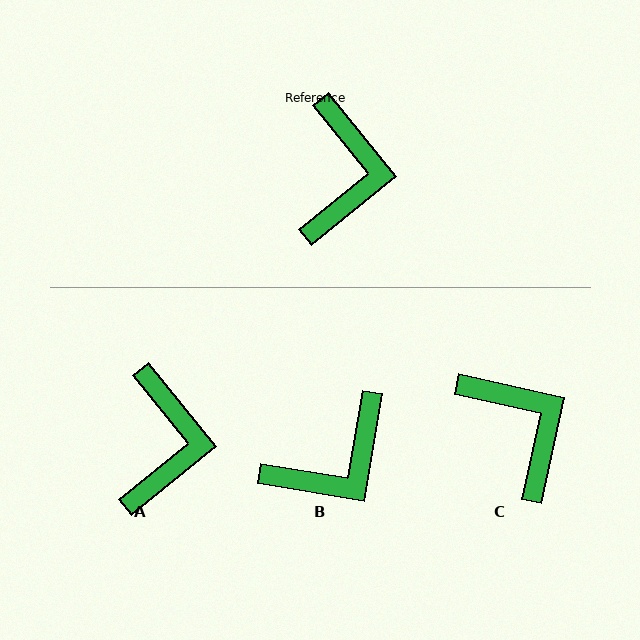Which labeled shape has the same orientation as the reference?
A.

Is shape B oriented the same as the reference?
No, it is off by about 48 degrees.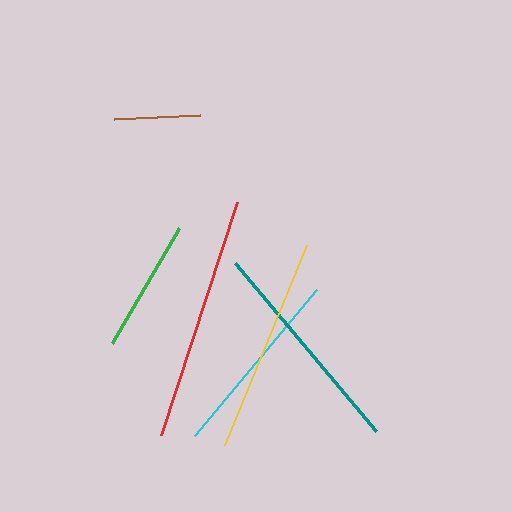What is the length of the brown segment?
The brown segment is approximately 86 pixels long.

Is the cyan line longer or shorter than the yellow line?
The yellow line is longer than the cyan line.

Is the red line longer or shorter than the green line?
The red line is longer than the green line.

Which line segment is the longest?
The red line is the longest at approximately 245 pixels.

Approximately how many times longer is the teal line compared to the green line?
The teal line is approximately 1.6 times the length of the green line.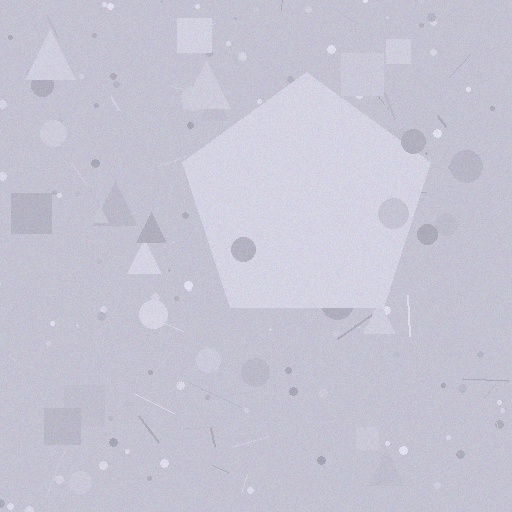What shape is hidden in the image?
A pentagon is hidden in the image.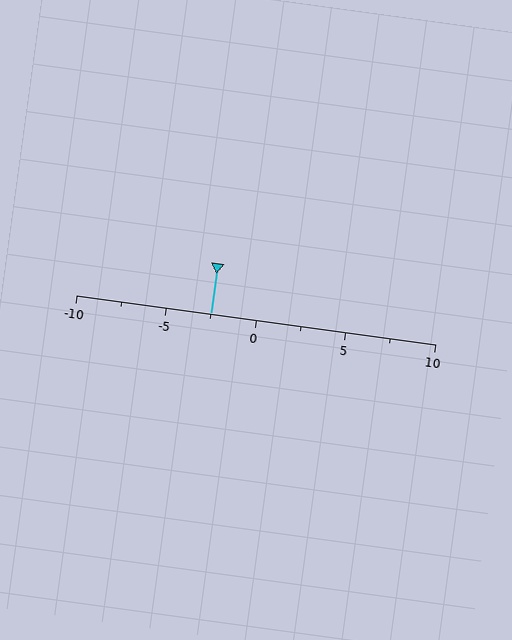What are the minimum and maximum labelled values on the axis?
The axis runs from -10 to 10.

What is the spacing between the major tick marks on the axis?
The major ticks are spaced 5 apart.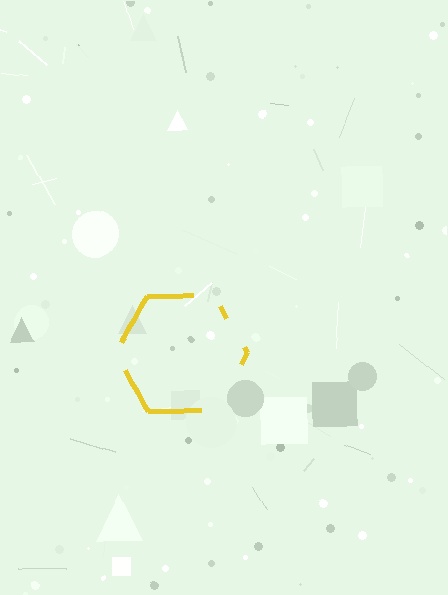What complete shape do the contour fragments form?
The contour fragments form a hexagon.